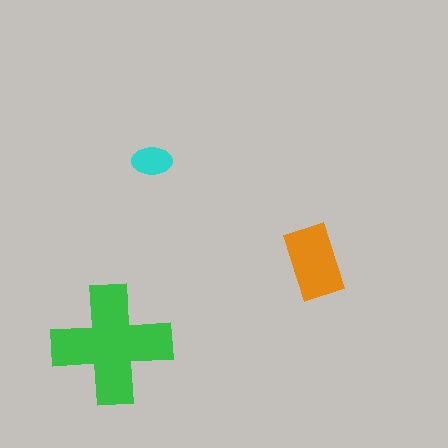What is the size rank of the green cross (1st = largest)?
1st.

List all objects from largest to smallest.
The green cross, the orange rectangle, the cyan ellipse.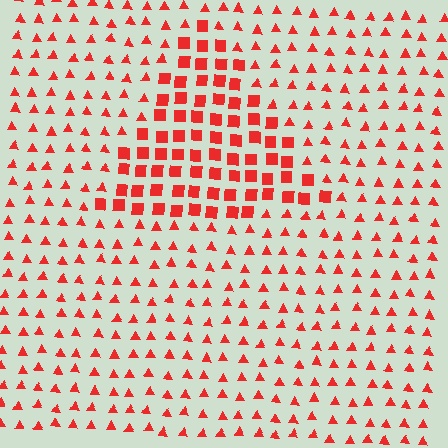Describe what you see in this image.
The image is filled with small red elements arranged in a uniform grid. A triangle-shaped region contains squares, while the surrounding area contains triangles. The boundary is defined purely by the change in element shape.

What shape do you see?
I see a triangle.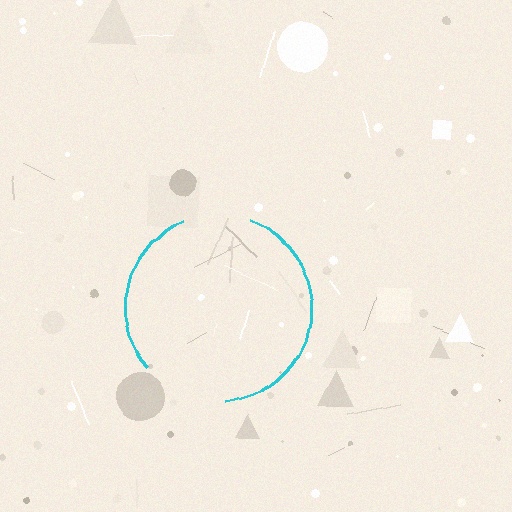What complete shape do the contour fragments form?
The contour fragments form a circle.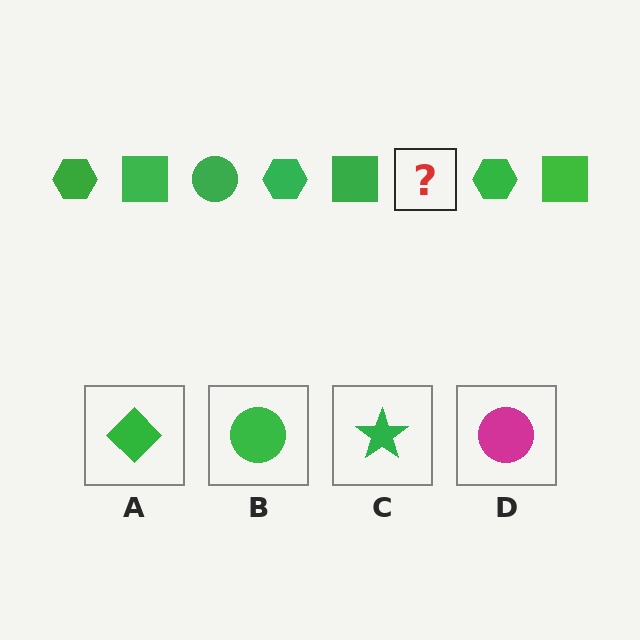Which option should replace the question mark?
Option B.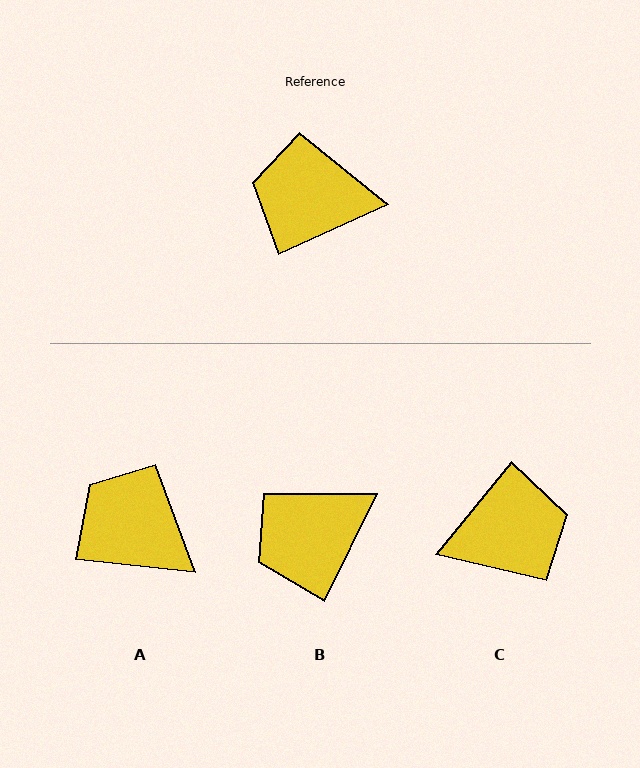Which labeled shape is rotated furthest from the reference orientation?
C, about 154 degrees away.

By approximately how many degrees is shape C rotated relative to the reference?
Approximately 154 degrees clockwise.